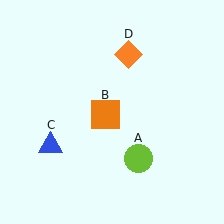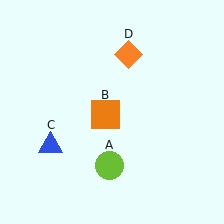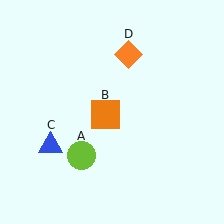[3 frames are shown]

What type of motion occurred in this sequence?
The lime circle (object A) rotated clockwise around the center of the scene.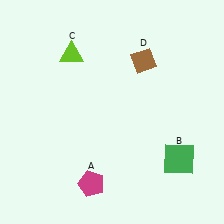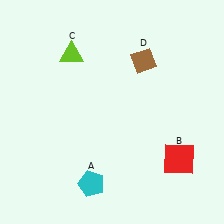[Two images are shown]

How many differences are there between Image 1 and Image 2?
There are 2 differences between the two images.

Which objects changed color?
A changed from magenta to cyan. B changed from green to red.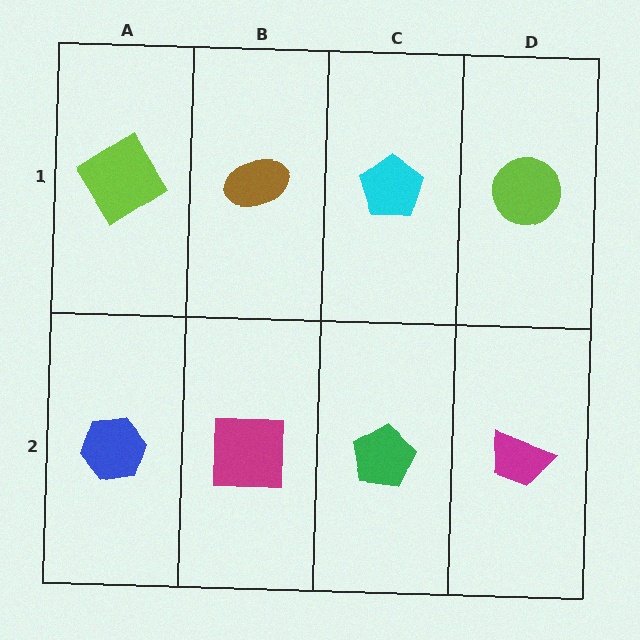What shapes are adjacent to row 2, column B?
A brown ellipse (row 1, column B), a blue hexagon (row 2, column A), a green pentagon (row 2, column C).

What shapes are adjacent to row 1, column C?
A green pentagon (row 2, column C), a brown ellipse (row 1, column B), a lime circle (row 1, column D).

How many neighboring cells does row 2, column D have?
2.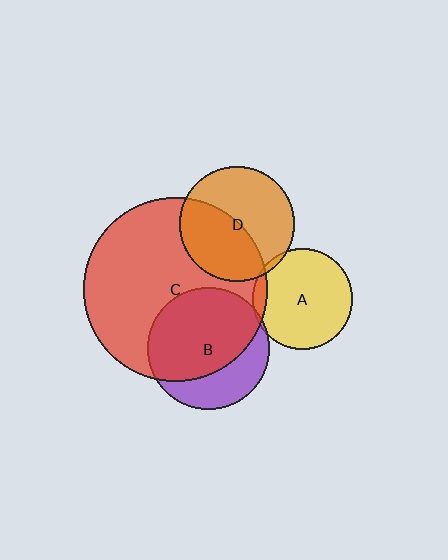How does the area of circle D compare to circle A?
Approximately 1.3 times.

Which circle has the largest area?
Circle C (red).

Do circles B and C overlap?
Yes.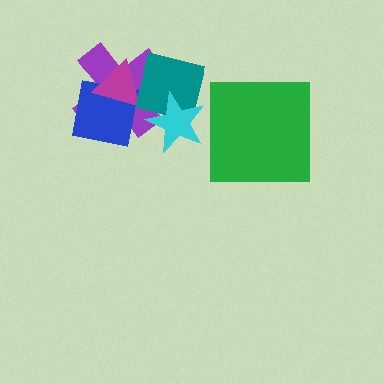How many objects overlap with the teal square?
3 objects overlap with the teal square.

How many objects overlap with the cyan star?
2 objects overlap with the cyan star.